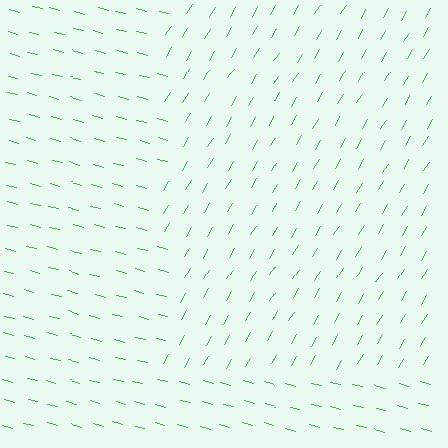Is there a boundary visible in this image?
Yes, there is a texture boundary formed by a change in line orientation.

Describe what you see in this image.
The image is filled with small green line segments. A rectangle region in the image has lines oriented differently from the surrounding lines, creating a visible texture boundary.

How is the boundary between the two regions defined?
The boundary is defined purely by a change in line orientation (approximately 74 degrees difference). All lines are the same color and thickness.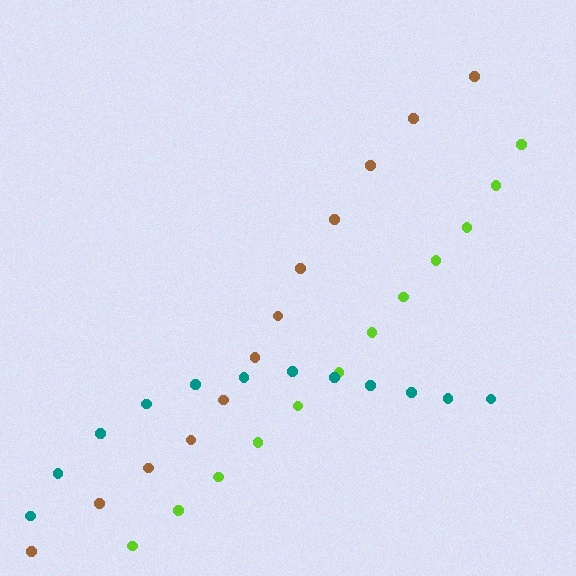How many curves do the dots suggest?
There are 3 distinct paths.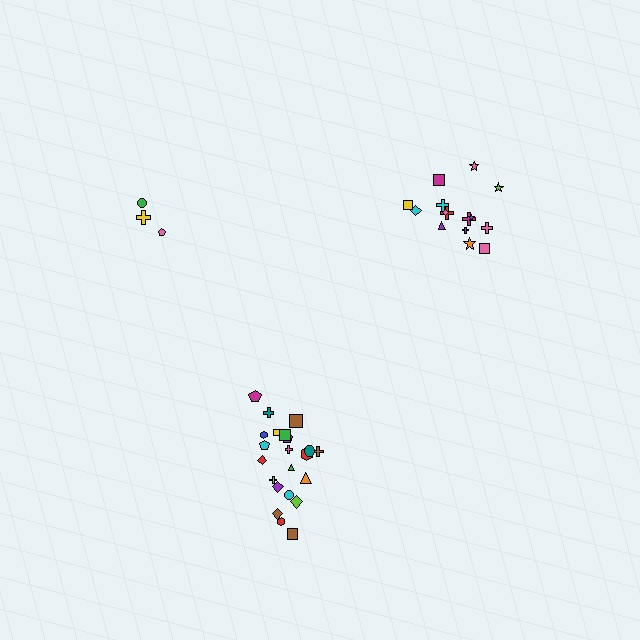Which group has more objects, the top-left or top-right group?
The top-right group.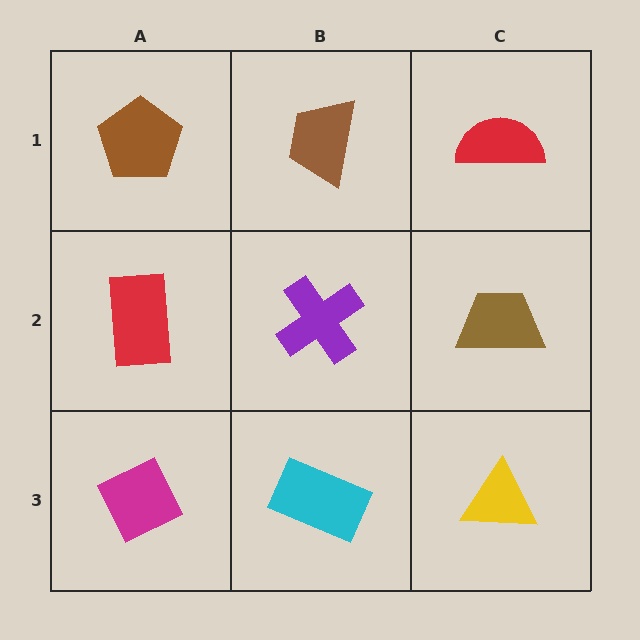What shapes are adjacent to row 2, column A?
A brown pentagon (row 1, column A), a magenta diamond (row 3, column A), a purple cross (row 2, column B).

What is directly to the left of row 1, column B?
A brown pentagon.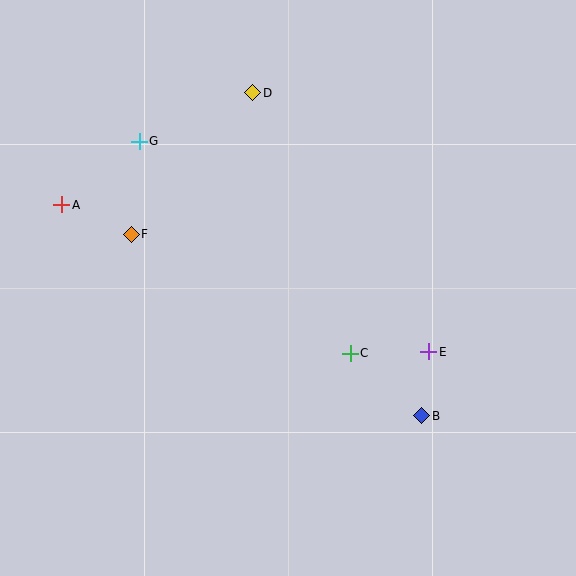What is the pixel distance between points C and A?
The distance between C and A is 325 pixels.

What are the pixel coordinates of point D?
Point D is at (253, 93).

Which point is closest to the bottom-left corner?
Point F is closest to the bottom-left corner.